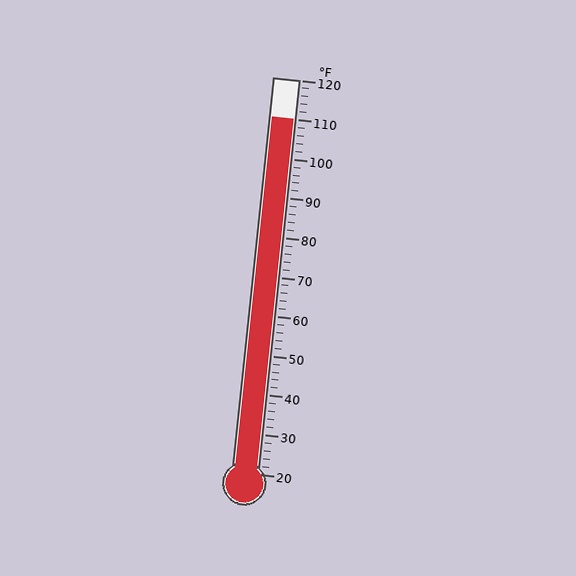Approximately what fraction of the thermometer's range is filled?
The thermometer is filled to approximately 90% of its range.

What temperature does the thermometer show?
The thermometer shows approximately 110°F.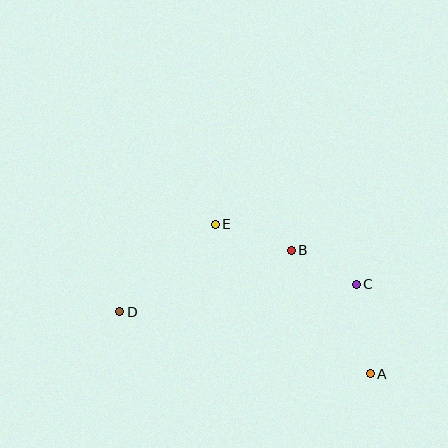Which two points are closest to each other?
Points B and C are closest to each other.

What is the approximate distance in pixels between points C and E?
The distance between C and E is approximately 153 pixels.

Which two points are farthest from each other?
Points A and D are farthest from each other.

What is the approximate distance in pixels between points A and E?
The distance between A and E is approximately 216 pixels.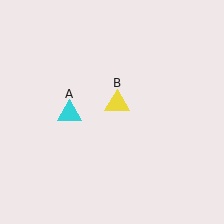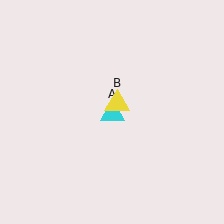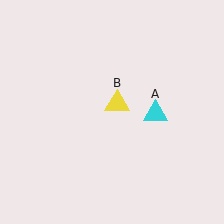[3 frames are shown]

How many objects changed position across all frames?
1 object changed position: cyan triangle (object A).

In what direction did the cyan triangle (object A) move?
The cyan triangle (object A) moved right.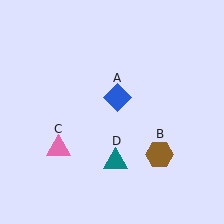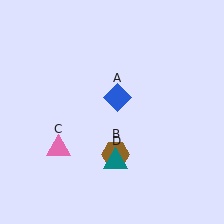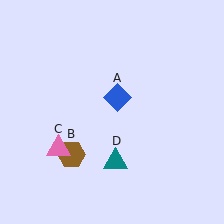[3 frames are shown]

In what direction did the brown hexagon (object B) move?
The brown hexagon (object B) moved left.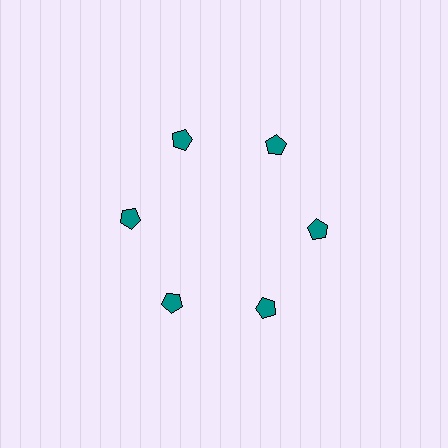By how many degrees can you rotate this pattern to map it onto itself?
The pattern maps onto itself every 60 degrees of rotation.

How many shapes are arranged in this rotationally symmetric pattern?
There are 6 shapes, arranged in 6 groups of 1.